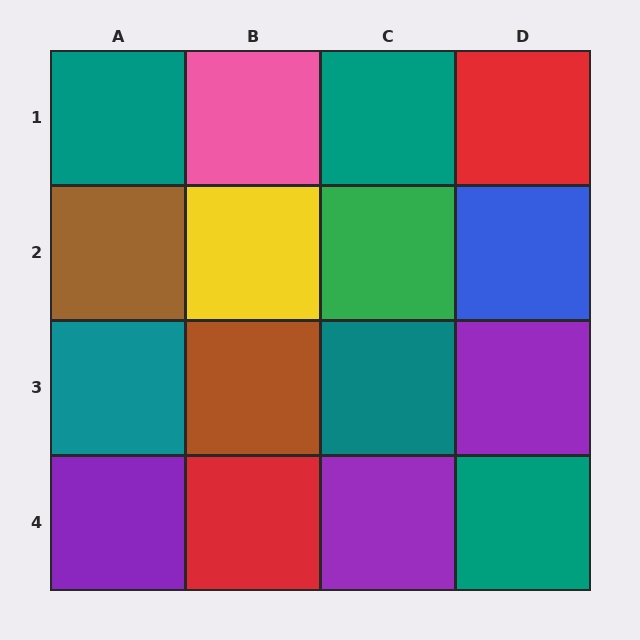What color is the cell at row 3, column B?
Brown.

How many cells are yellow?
1 cell is yellow.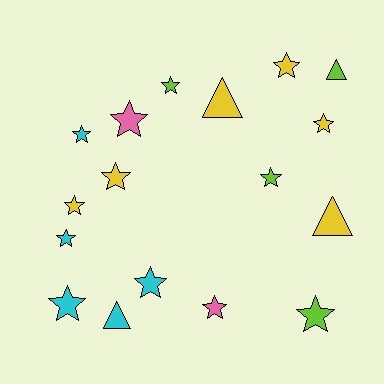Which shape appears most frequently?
Star, with 13 objects.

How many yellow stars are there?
There are 4 yellow stars.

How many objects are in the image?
There are 17 objects.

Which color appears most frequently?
Yellow, with 6 objects.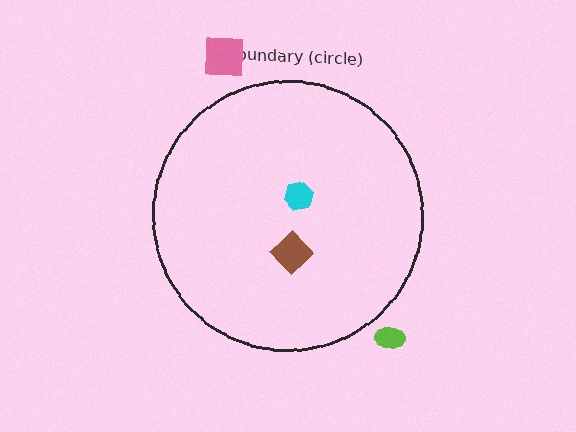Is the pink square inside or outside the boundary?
Outside.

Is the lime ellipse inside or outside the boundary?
Outside.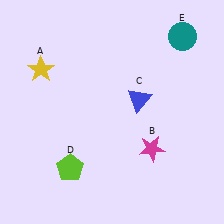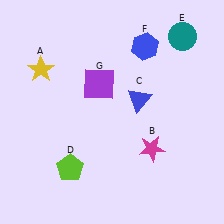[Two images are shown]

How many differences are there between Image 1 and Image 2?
There are 2 differences between the two images.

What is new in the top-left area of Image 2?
A purple square (G) was added in the top-left area of Image 2.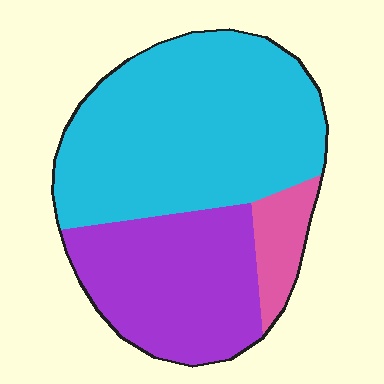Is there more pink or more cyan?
Cyan.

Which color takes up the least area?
Pink, at roughly 10%.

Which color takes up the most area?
Cyan, at roughly 55%.